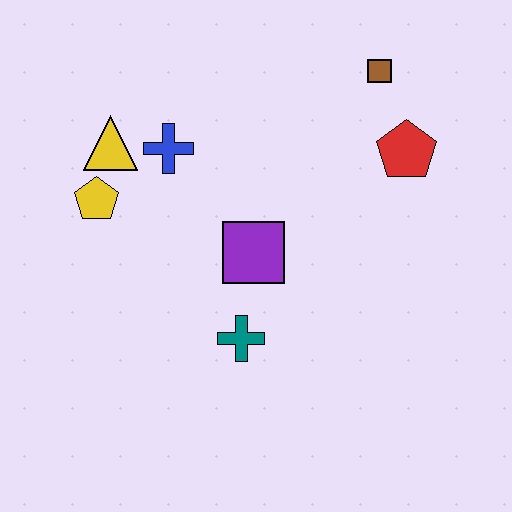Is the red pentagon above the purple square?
Yes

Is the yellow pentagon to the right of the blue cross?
No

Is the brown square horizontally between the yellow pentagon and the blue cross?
No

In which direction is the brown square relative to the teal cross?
The brown square is above the teal cross.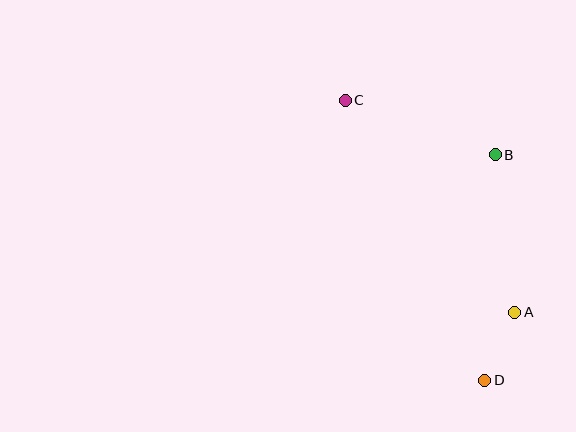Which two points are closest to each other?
Points A and D are closest to each other.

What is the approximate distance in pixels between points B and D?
The distance between B and D is approximately 226 pixels.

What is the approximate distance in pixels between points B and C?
The distance between B and C is approximately 159 pixels.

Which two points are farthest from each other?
Points C and D are farthest from each other.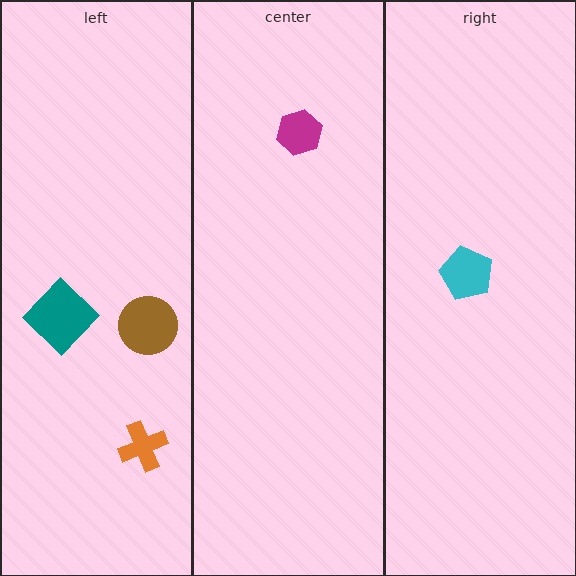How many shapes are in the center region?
1.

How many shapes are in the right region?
1.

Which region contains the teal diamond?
The left region.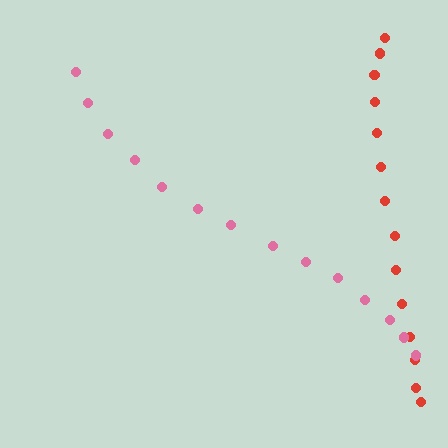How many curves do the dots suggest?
There are 2 distinct paths.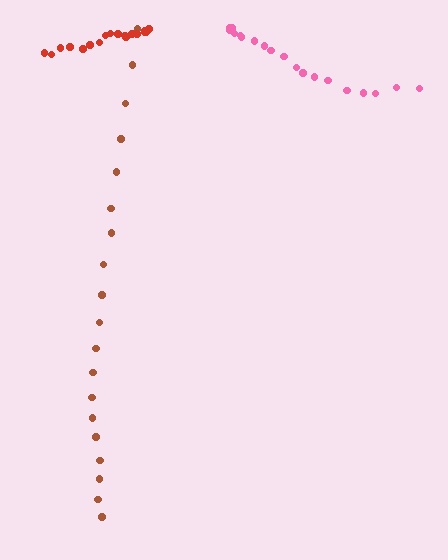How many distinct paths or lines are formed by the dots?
There are 3 distinct paths.